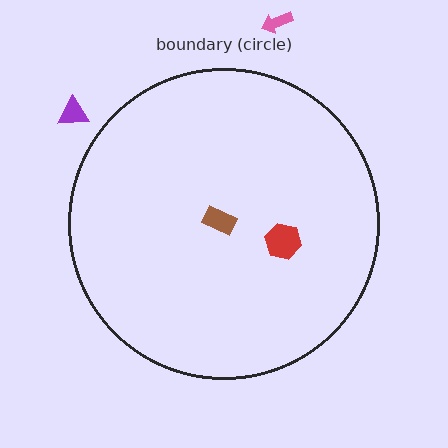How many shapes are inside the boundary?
2 inside, 2 outside.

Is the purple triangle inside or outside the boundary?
Outside.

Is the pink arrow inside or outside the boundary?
Outside.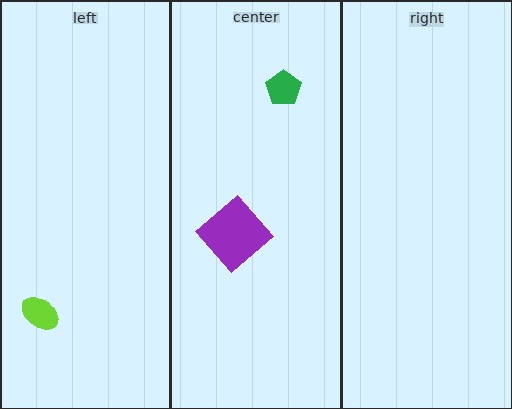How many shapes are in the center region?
2.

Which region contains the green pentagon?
The center region.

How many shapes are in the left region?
1.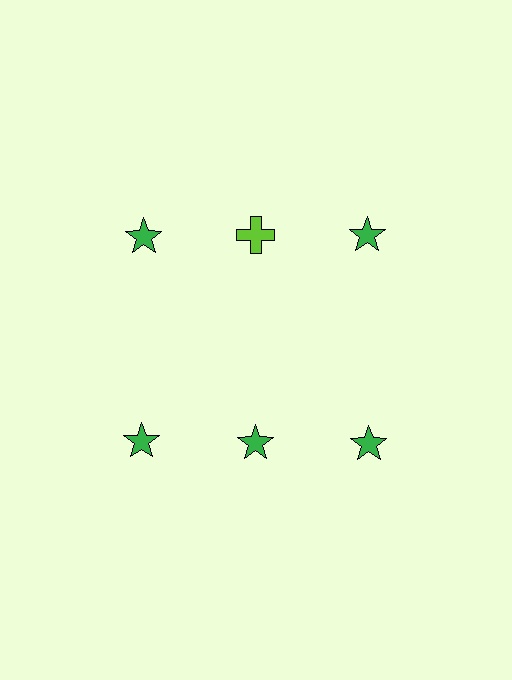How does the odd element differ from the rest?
It differs in both color (lime instead of green) and shape (cross instead of star).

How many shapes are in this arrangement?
There are 6 shapes arranged in a grid pattern.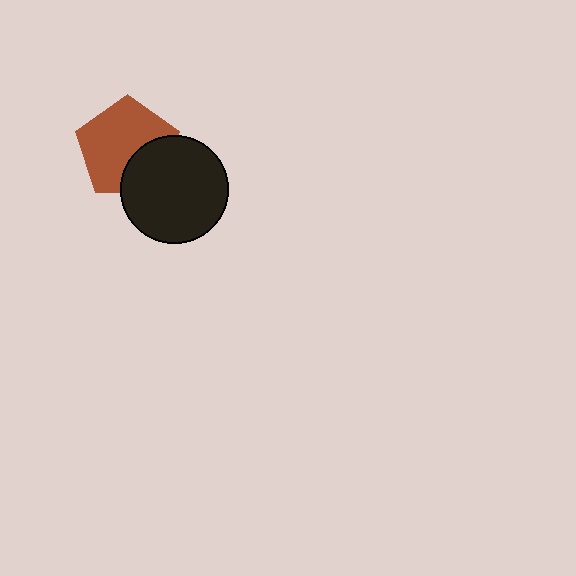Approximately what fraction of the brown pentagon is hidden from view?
Roughly 31% of the brown pentagon is hidden behind the black circle.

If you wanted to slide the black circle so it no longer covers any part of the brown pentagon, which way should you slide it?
Slide it toward the lower-right — that is the most direct way to separate the two shapes.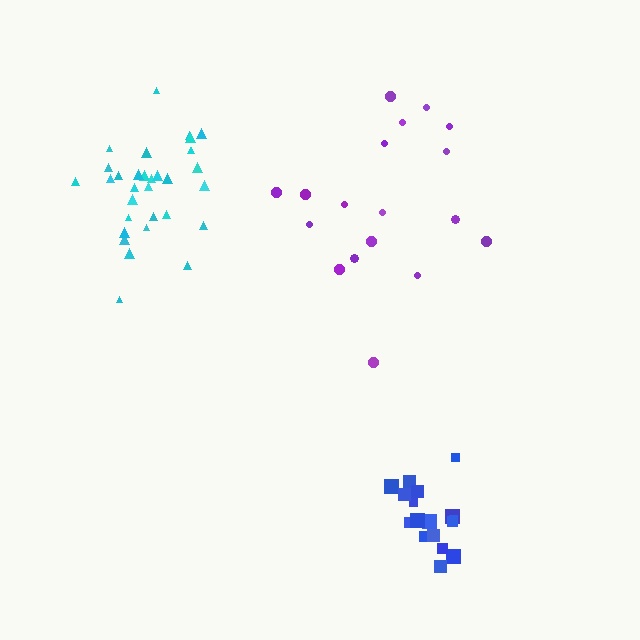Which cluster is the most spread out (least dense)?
Purple.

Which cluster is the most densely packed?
Cyan.